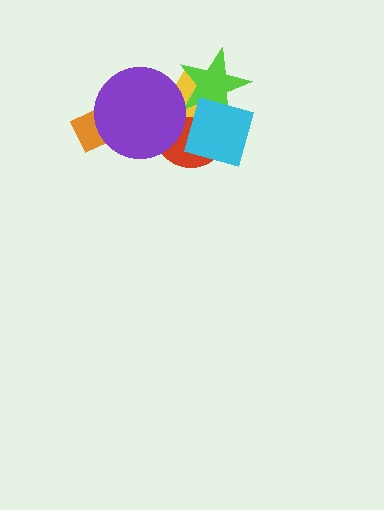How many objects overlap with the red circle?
4 objects overlap with the red circle.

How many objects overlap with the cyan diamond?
3 objects overlap with the cyan diamond.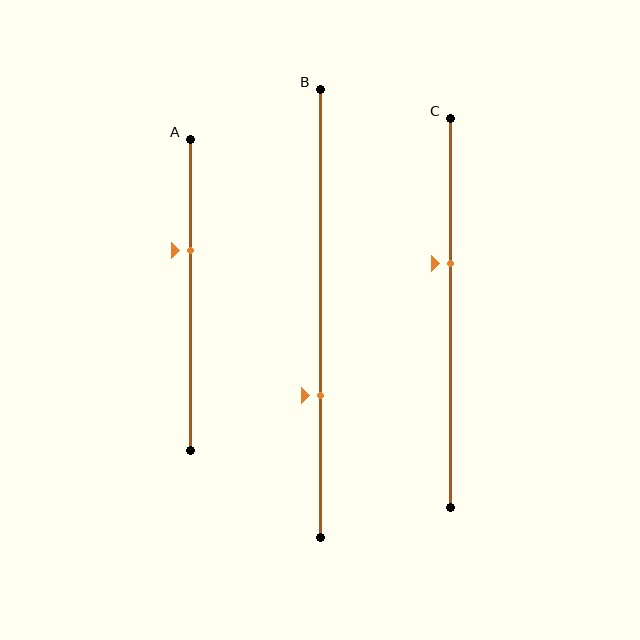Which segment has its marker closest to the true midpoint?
Segment C has its marker closest to the true midpoint.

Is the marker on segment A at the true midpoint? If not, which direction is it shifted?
No, the marker on segment A is shifted upward by about 14% of the segment length.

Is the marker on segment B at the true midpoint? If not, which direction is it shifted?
No, the marker on segment B is shifted downward by about 18% of the segment length.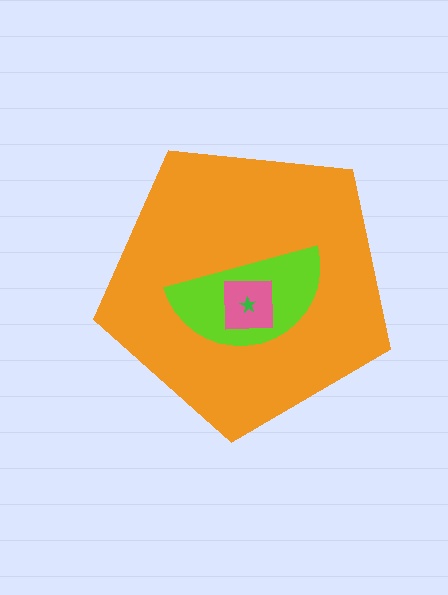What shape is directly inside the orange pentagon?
The lime semicircle.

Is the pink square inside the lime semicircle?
Yes.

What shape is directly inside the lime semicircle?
The pink square.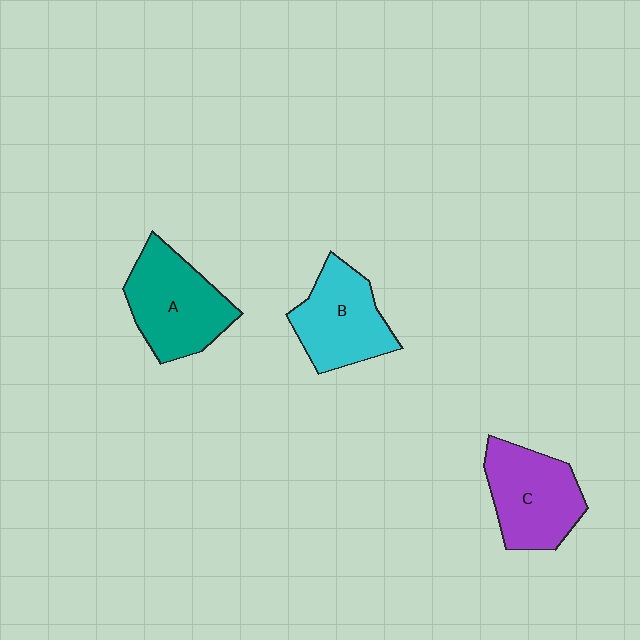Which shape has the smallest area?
Shape B (cyan).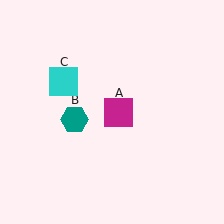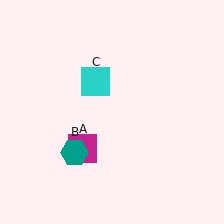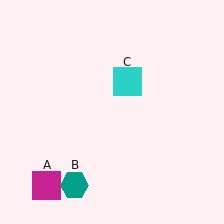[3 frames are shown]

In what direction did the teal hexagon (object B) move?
The teal hexagon (object B) moved down.